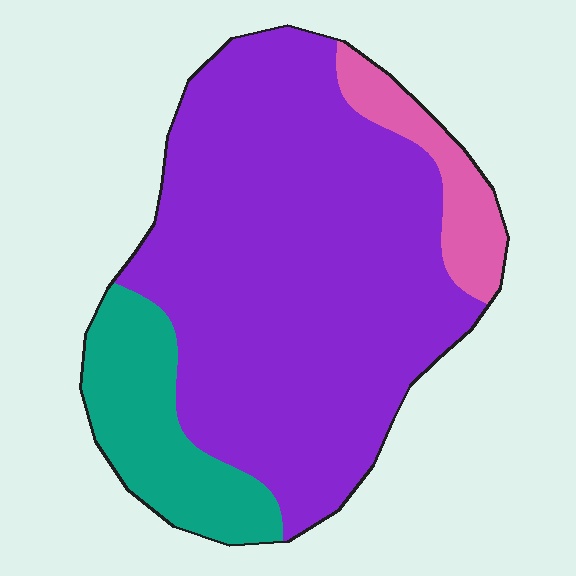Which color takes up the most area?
Purple, at roughly 75%.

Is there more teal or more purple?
Purple.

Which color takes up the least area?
Pink, at roughly 10%.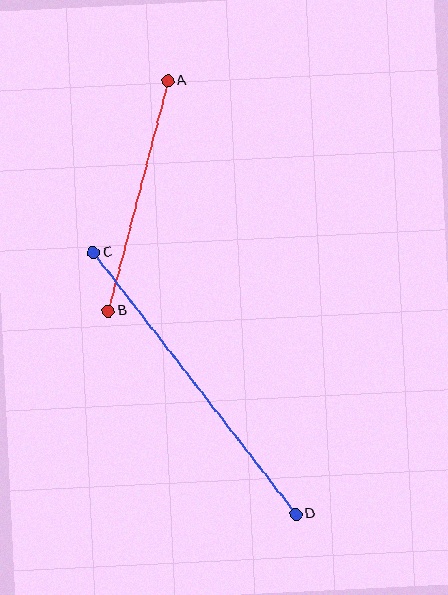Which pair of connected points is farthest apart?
Points C and D are farthest apart.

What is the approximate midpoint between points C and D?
The midpoint is at approximately (195, 383) pixels.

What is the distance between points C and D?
The distance is approximately 331 pixels.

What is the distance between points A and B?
The distance is approximately 238 pixels.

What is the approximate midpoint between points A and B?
The midpoint is at approximately (138, 196) pixels.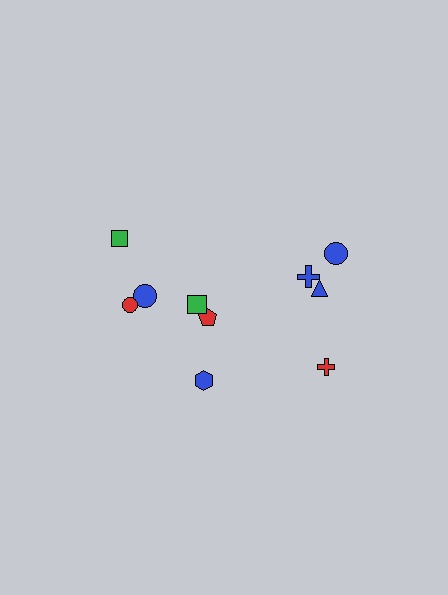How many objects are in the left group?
There are 6 objects.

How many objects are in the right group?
There are 4 objects.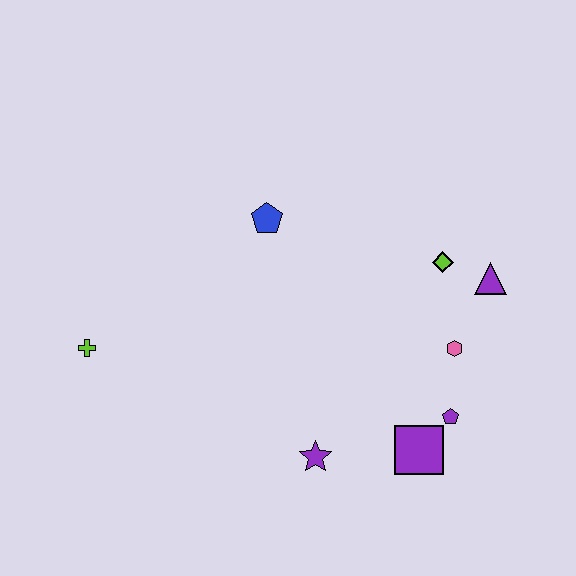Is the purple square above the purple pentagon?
No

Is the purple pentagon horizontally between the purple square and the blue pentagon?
No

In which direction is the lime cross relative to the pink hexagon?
The lime cross is to the left of the pink hexagon.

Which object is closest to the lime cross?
The blue pentagon is closest to the lime cross.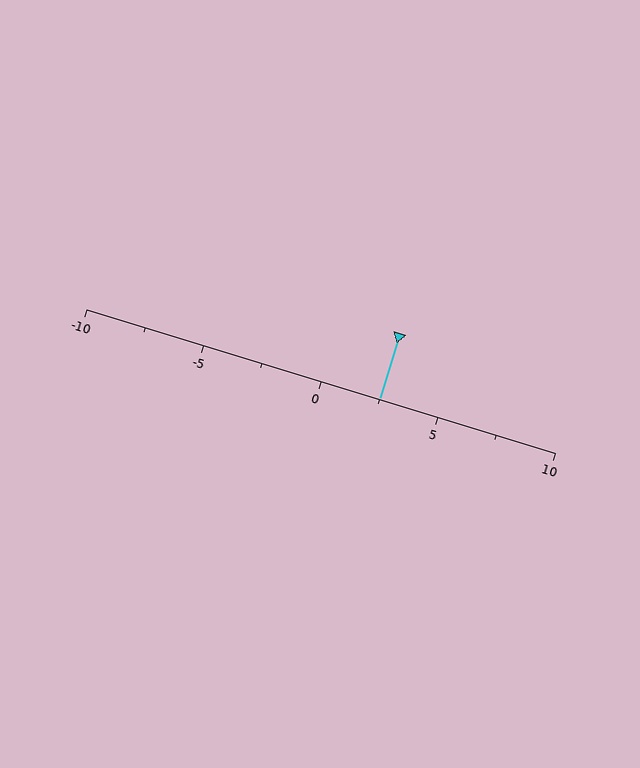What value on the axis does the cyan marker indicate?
The marker indicates approximately 2.5.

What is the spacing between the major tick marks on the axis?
The major ticks are spaced 5 apart.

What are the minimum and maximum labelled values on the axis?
The axis runs from -10 to 10.